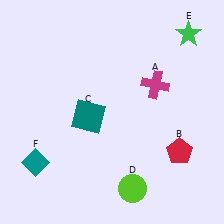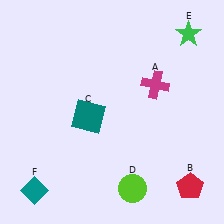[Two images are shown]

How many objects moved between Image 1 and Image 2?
2 objects moved between the two images.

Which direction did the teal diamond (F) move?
The teal diamond (F) moved down.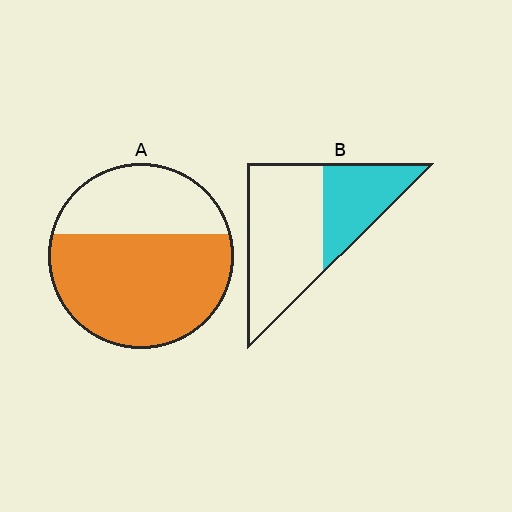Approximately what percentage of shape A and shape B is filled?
A is approximately 65% and B is approximately 35%.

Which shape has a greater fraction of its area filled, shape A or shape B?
Shape A.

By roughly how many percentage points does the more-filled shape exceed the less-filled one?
By roughly 30 percentage points (A over B).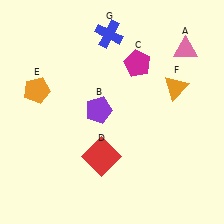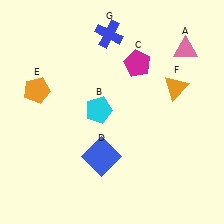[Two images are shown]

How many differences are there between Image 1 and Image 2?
There are 2 differences between the two images.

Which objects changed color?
B changed from purple to cyan. D changed from red to blue.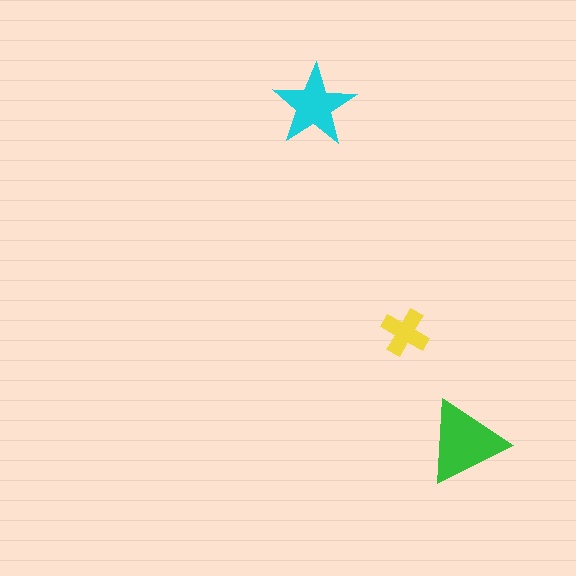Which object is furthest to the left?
The cyan star is leftmost.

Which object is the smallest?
The yellow cross.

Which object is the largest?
The green triangle.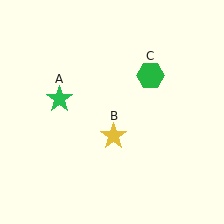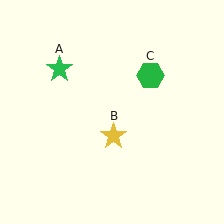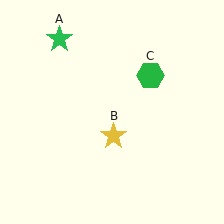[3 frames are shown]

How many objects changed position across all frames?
1 object changed position: green star (object A).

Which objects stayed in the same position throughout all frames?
Yellow star (object B) and green hexagon (object C) remained stationary.